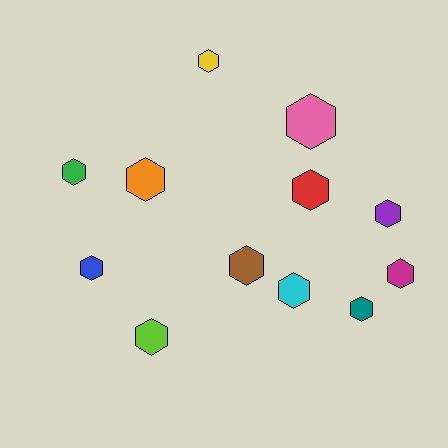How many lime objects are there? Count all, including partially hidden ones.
There is 1 lime object.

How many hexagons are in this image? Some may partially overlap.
There are 12 hexagons.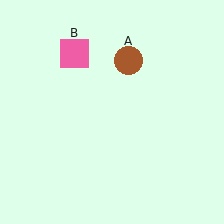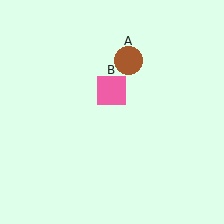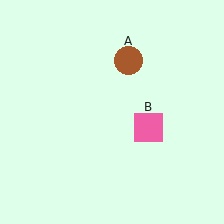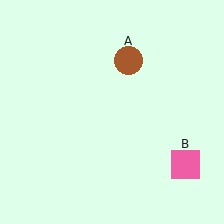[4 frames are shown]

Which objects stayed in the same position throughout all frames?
Brown circle (object A) remained stationary.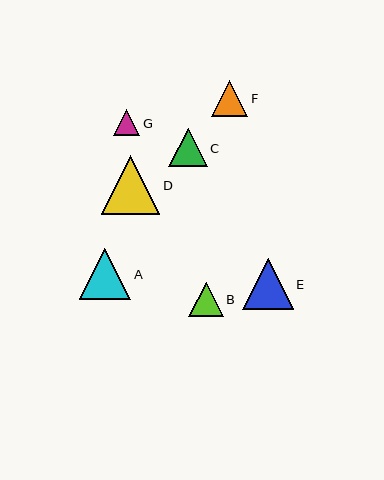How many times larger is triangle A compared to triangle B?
Triangle A is approximately 1.5 times the size of triangle B.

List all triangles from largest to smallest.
From largest to smallest: D, A, E, C, F, B, G.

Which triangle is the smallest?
Triangle G is the smallest with a size of approximately 26 pixels.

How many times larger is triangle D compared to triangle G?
Triangle D is approximately 2.2 times the size of triangle G.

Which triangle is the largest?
Triangle D is the largest with a size of approximately 59 pixels.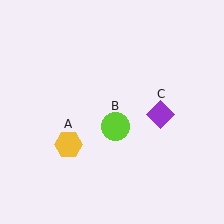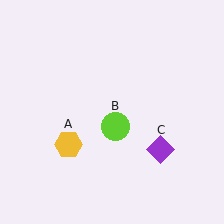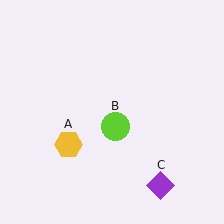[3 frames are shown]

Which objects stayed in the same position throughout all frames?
Yellow hexagon (object A) and lime circle (object B) remained stationary.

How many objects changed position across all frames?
1 object changed position: purple diamond (object C).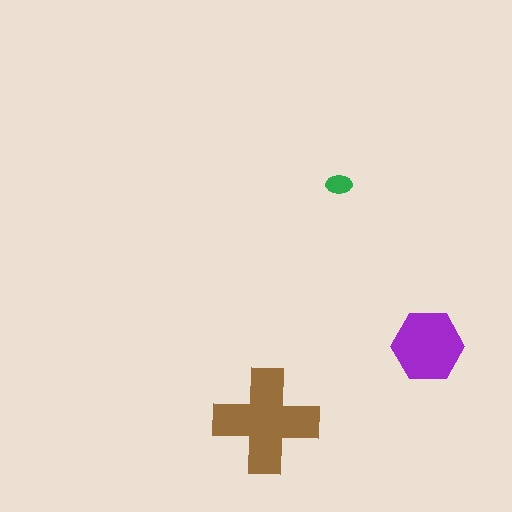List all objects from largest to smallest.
The brown cross, the purple hexagon, the green ellipse.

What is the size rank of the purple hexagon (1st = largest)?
2nd.